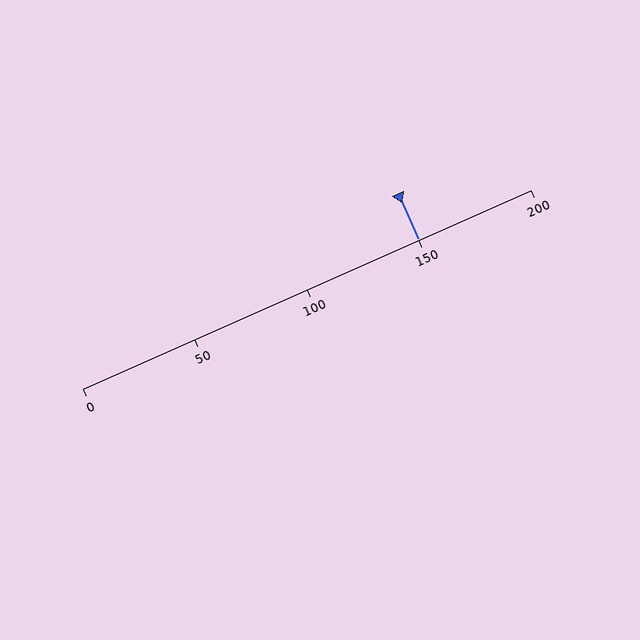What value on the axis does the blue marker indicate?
The marker indicates approximately 150.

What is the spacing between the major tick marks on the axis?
The major ticks are spaced 50 apart.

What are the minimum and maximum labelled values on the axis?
The axis runs from 0 to 200.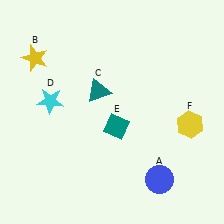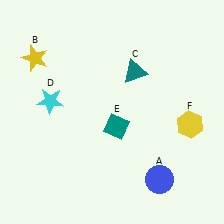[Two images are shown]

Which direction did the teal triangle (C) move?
The teal triangle (C) moved right.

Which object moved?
The teal triangle (C) moved right.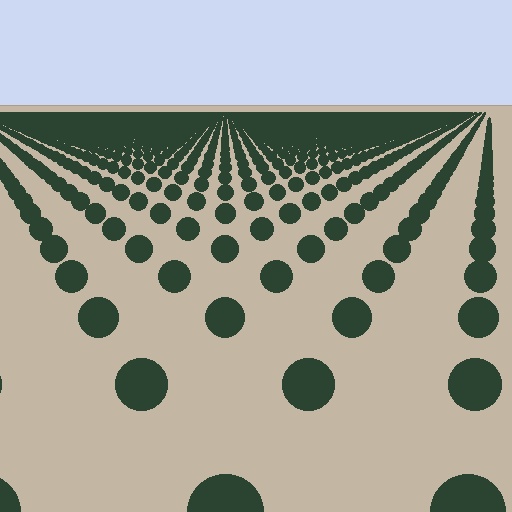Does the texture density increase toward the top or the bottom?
Density increases toward the top.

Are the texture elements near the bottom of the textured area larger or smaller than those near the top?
Larger. Near the bottom, elements are closer to the viewer and appear at a bigger on-screen size.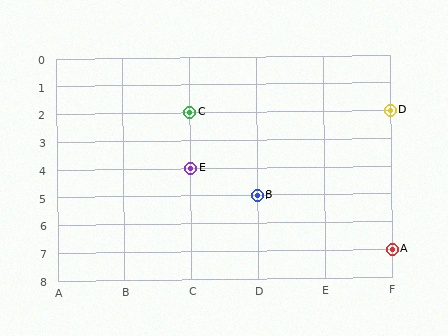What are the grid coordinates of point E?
Point E is at grid coordinates (C, 4).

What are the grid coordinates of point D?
Point D is at grid coordinates (F, 2).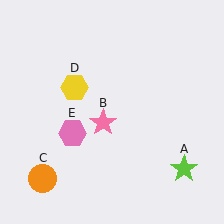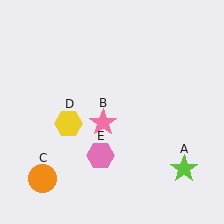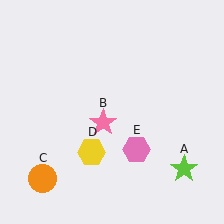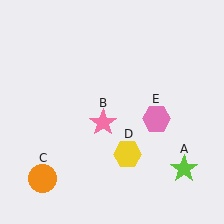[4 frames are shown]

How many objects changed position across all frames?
2 objects changed position: yellow hexagon (object D), pink hexagon (object E).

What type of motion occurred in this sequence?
The yellow hexagon (object D), pink hexagon (object E) rotated counterclockwise around the center of the scene.